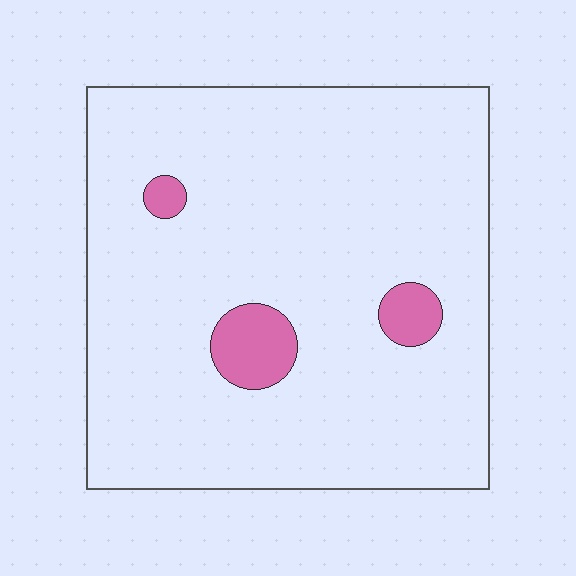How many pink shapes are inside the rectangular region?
3.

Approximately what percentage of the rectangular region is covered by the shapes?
Approximately 5%.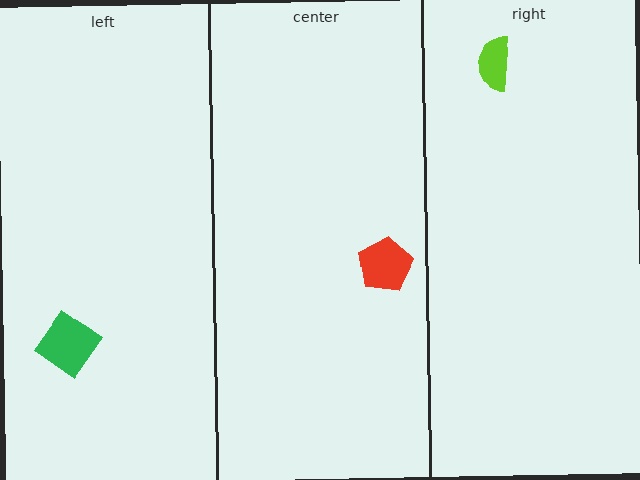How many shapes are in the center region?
1.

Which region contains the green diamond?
The left region.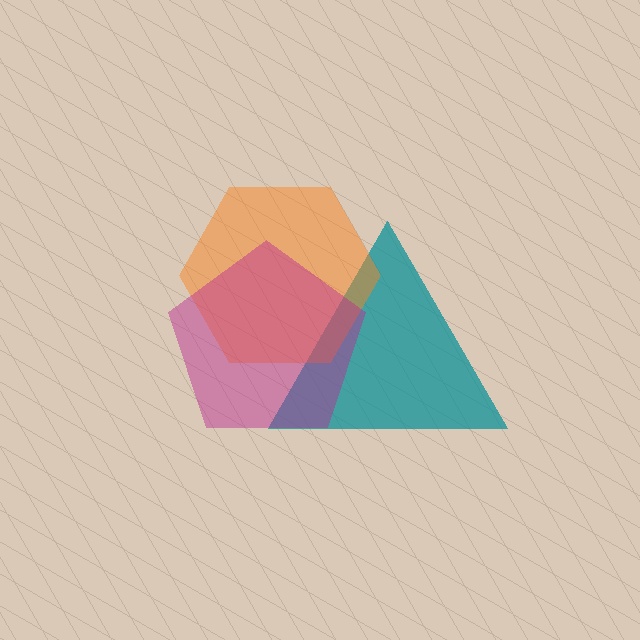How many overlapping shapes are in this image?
There are 3 overlapping shapes in the image.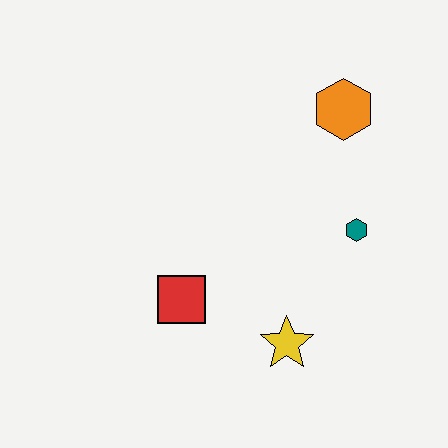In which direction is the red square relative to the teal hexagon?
The red square is to the left of the teal hexagon.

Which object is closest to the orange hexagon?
The teal hexagon is closest to the orange hexagon.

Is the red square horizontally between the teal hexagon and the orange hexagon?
No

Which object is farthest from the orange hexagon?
The red square is farthest from the orange hexagon.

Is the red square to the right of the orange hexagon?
No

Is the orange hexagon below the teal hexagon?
No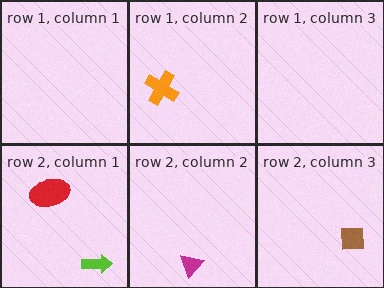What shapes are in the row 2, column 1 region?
The red ellipse, the lime arrow.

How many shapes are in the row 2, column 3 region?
1.